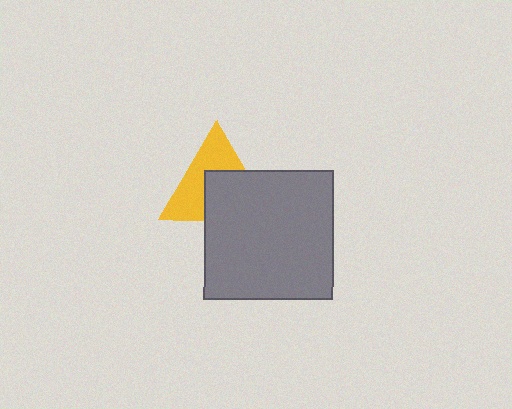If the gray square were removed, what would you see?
You would see the complete yellow triangle.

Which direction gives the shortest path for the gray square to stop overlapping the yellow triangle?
Moving down gives the shortest separation.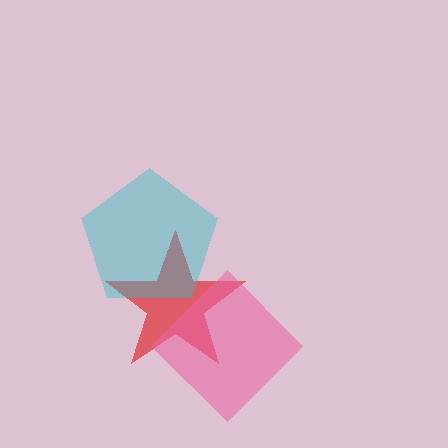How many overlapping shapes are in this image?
There are 3 overlapping shapes in the image.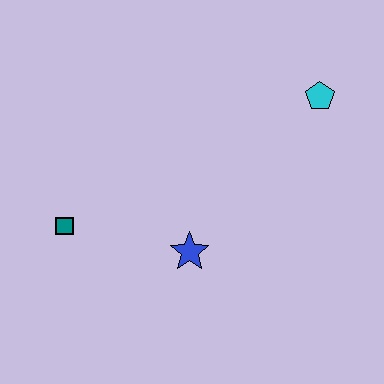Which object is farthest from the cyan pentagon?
The teal square is farthest from the cyan pentagon.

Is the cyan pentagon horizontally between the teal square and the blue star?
No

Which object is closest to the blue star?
The teal square is closest to the blue star.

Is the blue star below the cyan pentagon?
Yes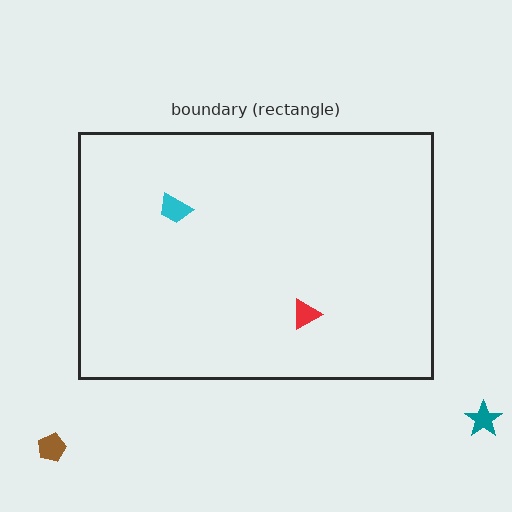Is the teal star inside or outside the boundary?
Outside.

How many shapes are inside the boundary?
2 inside, 2 outside.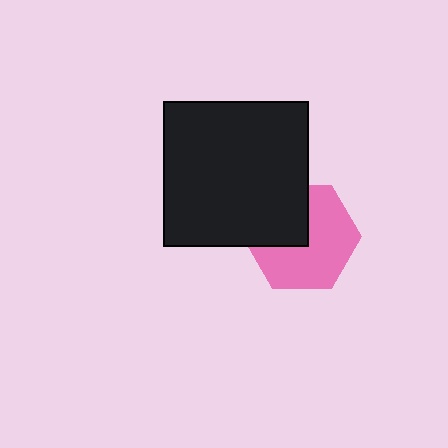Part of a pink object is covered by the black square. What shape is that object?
It is a hexagon.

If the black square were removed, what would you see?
You would see the complete pink hexagon.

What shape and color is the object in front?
The object in front is a black square.